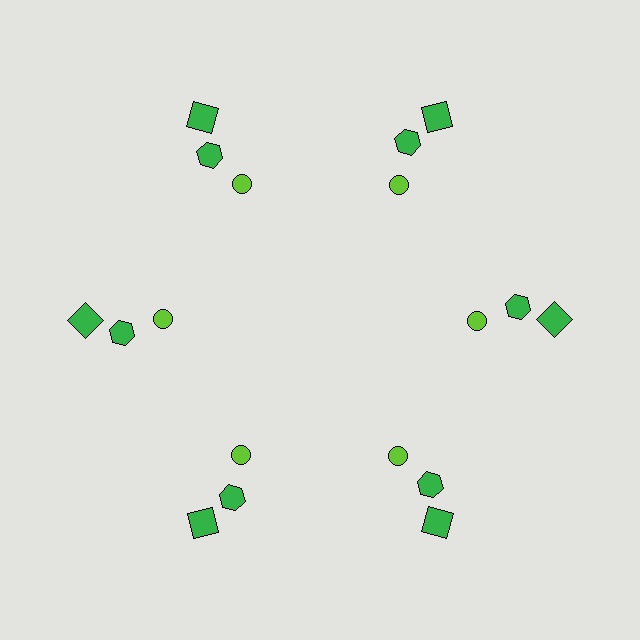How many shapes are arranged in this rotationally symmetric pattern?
There are 18 shapes, arranged in 6 groups of 3.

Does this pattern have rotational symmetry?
Yes, this pattern has 6-fold rotational symmetry. It looks the same after rotating 60 degrees around the center.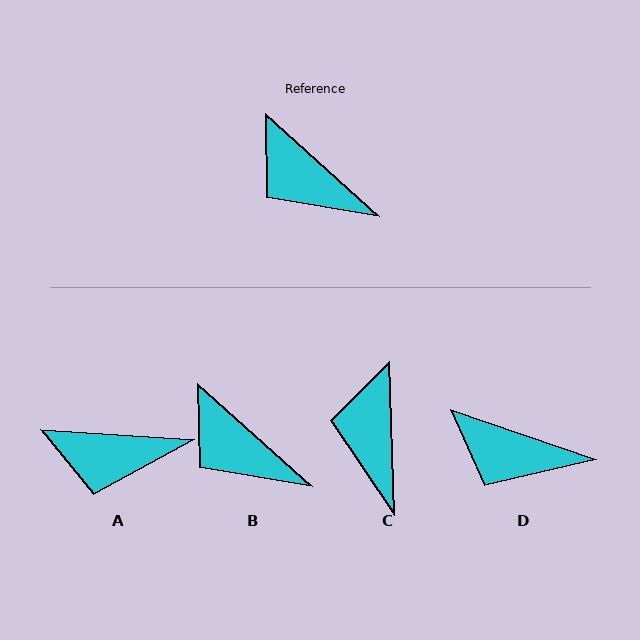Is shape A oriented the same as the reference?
No, it is off by about 38 degrees.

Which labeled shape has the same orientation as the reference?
B.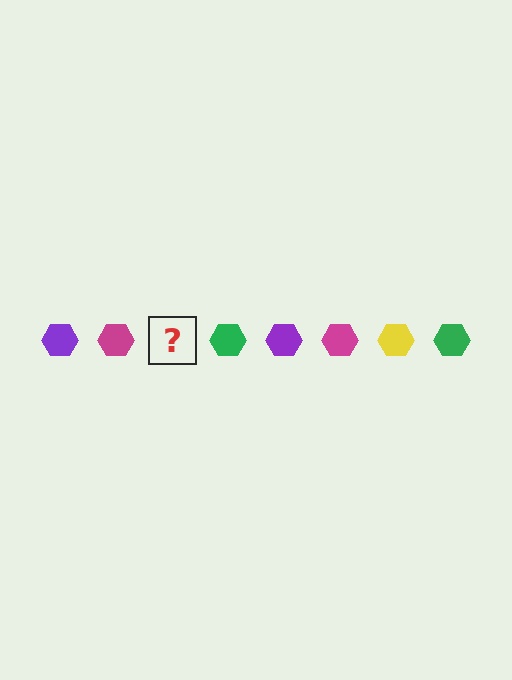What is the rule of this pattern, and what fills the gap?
The rule is that the pattern cycles through purple, magenta, yellow, green hexagons. The gap should be filled with a yellow hexagon.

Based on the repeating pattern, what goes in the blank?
The blank should be a yellow hexagon.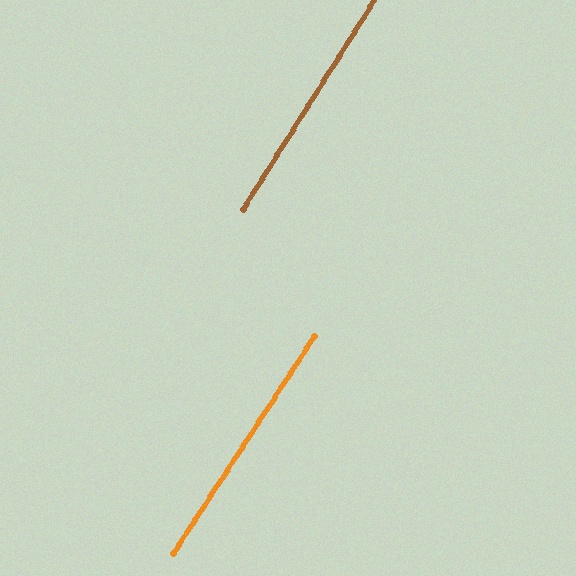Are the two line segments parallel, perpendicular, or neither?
Parallel — their directions differ by only 0.7°.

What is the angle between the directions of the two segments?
Approximately 1 degree.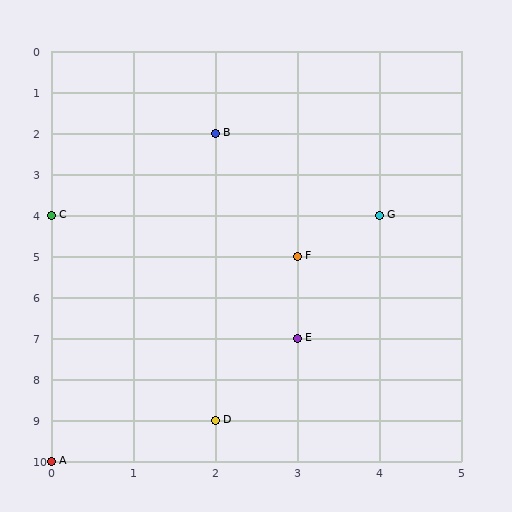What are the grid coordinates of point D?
Point D is at grid coordinates (2, 9).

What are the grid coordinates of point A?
Point A is at grid coordinates (0, 10).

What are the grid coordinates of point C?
Point C is at grid coordinates (0, 4).